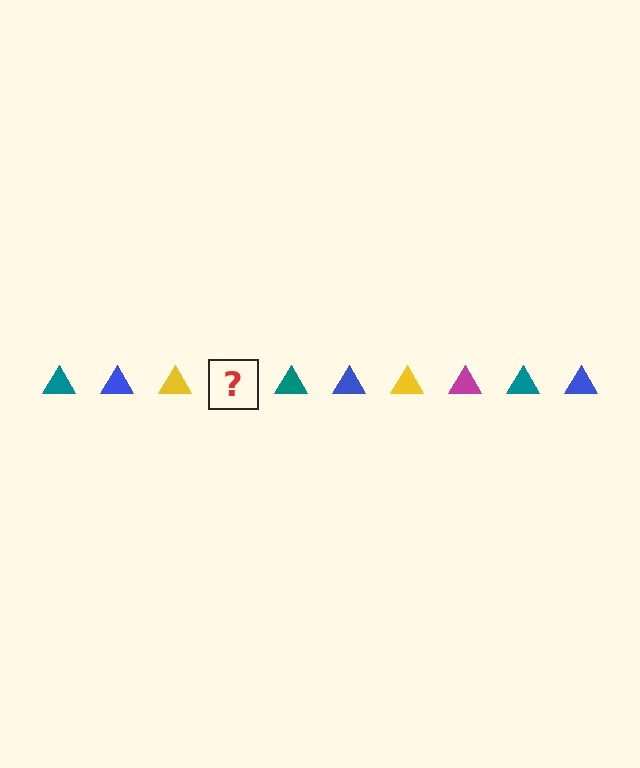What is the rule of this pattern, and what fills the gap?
The rule is that the pattern cycles through teal, blue, yellow, magenta triangles. The gap should be filled with a magenta triangle.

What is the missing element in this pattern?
The missing element is a magenta triangle.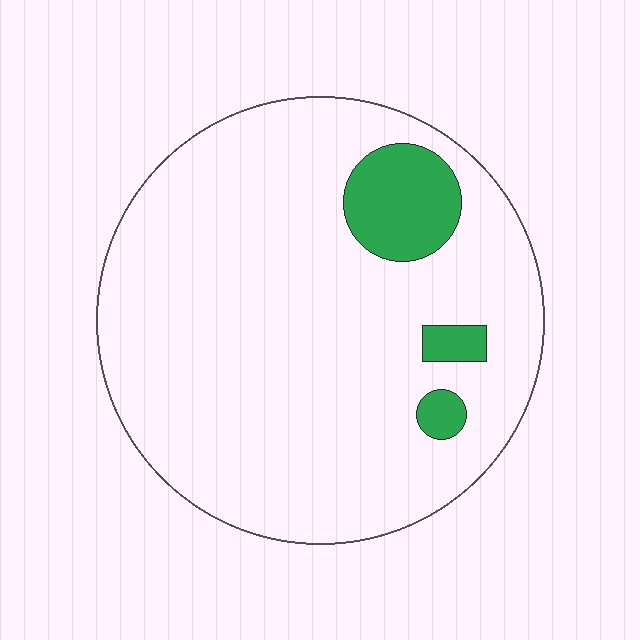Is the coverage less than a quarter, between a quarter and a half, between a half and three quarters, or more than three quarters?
Less than a quarter.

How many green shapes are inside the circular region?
3.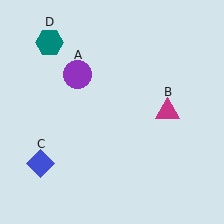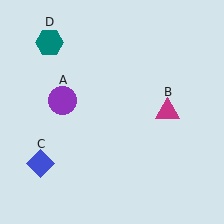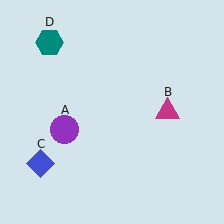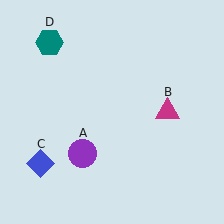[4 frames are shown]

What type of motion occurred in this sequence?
The purple circle (object A) rotated counterclockwise around the center of the scene.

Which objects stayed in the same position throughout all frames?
Magenta triangle (object B) and blue diamond (object C) and teal hexagon (object D) remained stationary.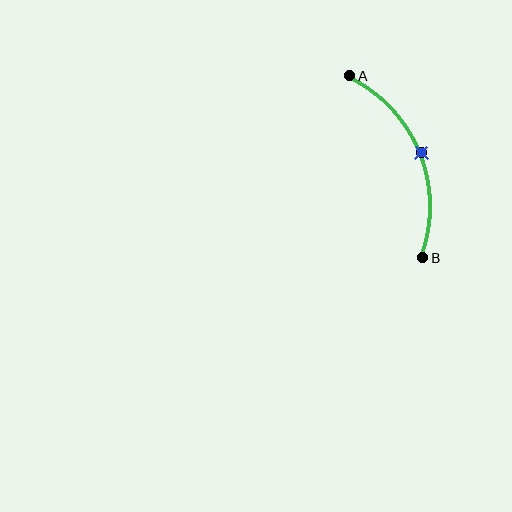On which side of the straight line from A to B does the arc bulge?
The arc bulges to the right of the straight line connecting A and B.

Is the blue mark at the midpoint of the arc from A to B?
Yes. The blue mark lies on the arc at equal arc-length from both A and B — it is the arc midpoint.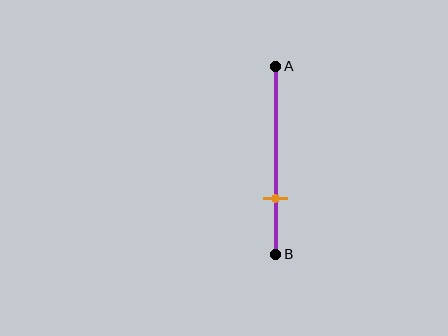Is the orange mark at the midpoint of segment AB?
No, the mark is at about 70% from A, not at the 50% midpoint.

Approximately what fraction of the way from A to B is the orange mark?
The orange mark is approximately 70% of the way from A to B.